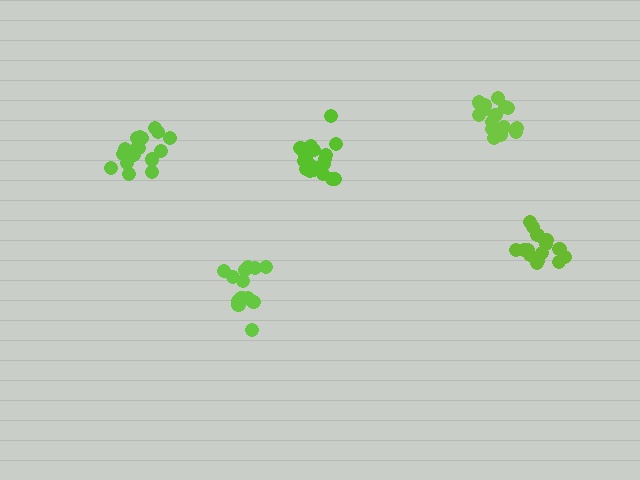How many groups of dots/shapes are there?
There are 5 groups.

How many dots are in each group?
Group 1: 18 dots, Group 2: 19 dots, Group 3: 15 dots, Group 4: 19 dots, Group 5: 14 dots (85 total).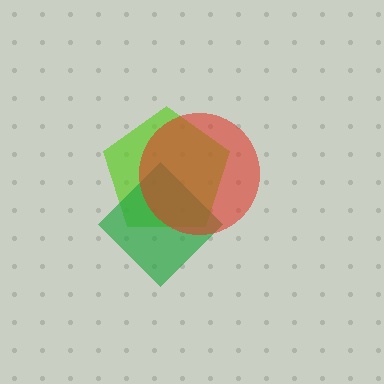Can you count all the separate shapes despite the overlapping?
Yes, there are 3 separate shapes.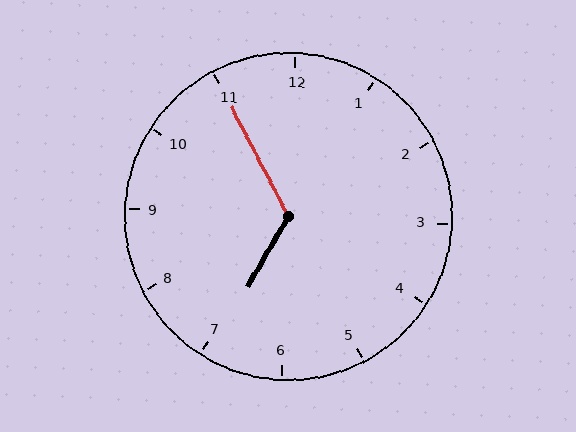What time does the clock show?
6:55.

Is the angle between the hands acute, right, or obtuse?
It is obtuse.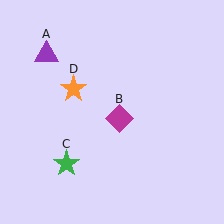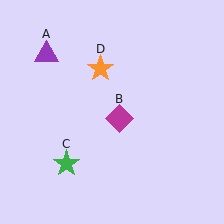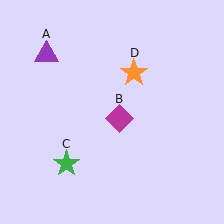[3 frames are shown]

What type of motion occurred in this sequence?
The orange star (object D) rotated clockwise around the center of the scene.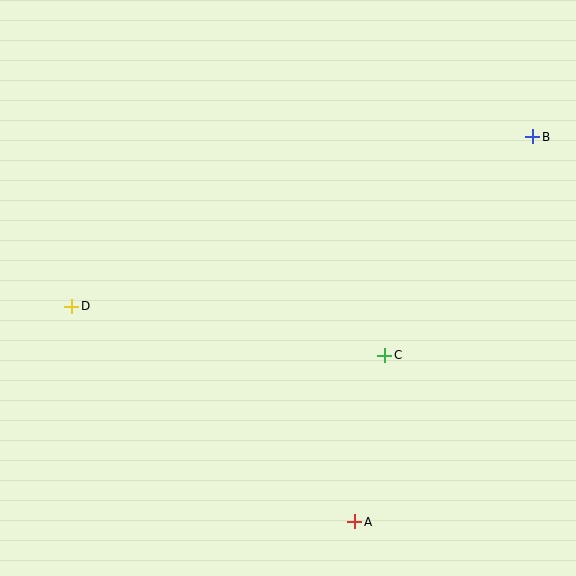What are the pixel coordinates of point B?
Point B is at (533, 137).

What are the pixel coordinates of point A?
Point A is at (355, 522).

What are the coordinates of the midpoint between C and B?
The midpoint between C and B is at (459, 246).